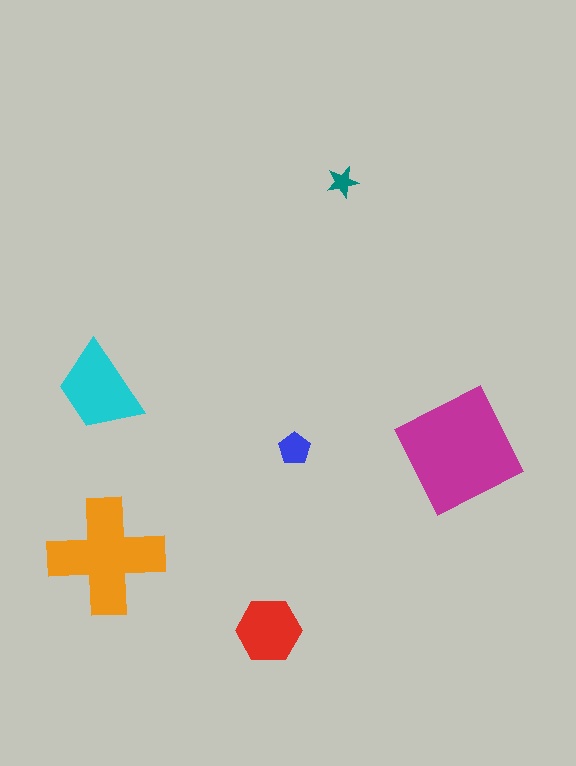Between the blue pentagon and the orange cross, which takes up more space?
The orange cross.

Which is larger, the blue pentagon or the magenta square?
The magenta square.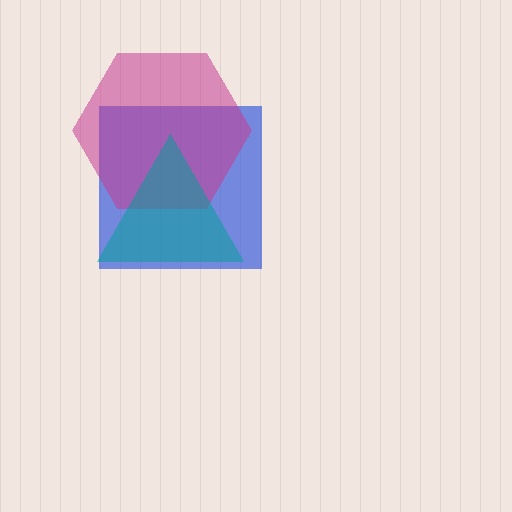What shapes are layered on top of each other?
The layered shapes are: a blue square, a magenta hexagon, a teal triangle.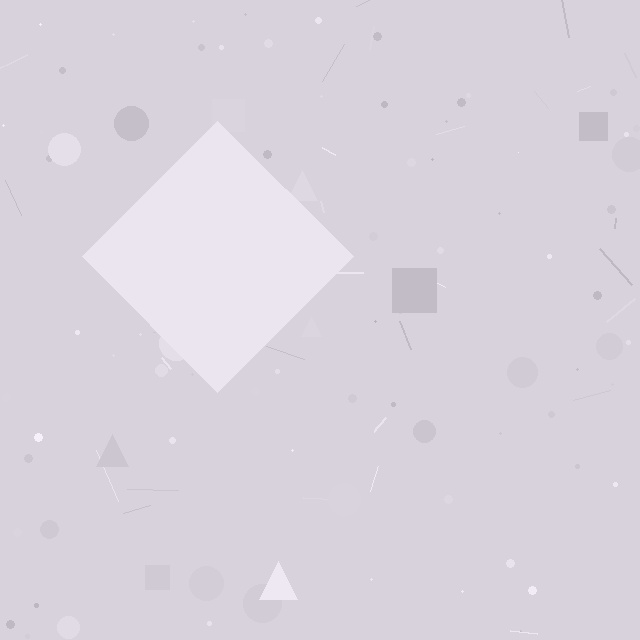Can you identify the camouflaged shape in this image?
The camouflaged shape is a diamond.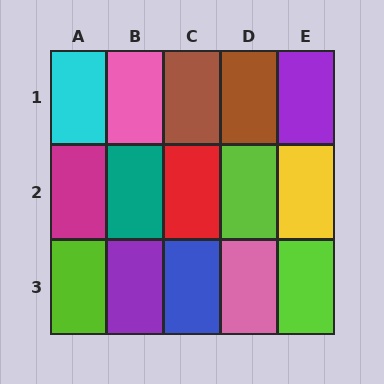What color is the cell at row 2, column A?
Magenta.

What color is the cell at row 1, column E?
Purple.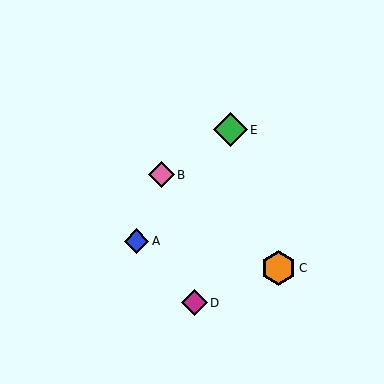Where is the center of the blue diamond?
The center of the blue diamond is at (136, 241).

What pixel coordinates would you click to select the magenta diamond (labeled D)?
Click at (194, 303) to select the magenta diamond D.